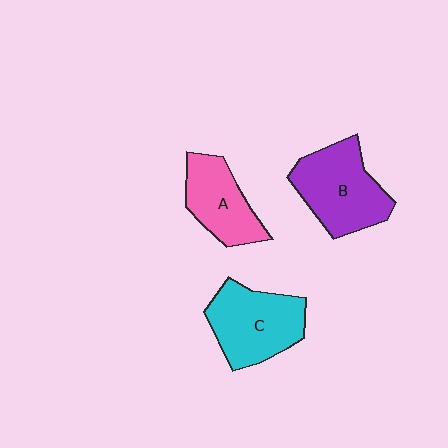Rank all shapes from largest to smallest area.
From largest to smallest: B (purple), C (cyan), A (pink).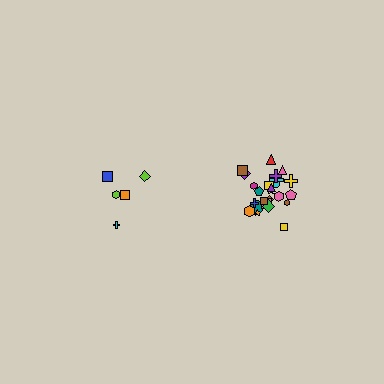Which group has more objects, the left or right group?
The right group.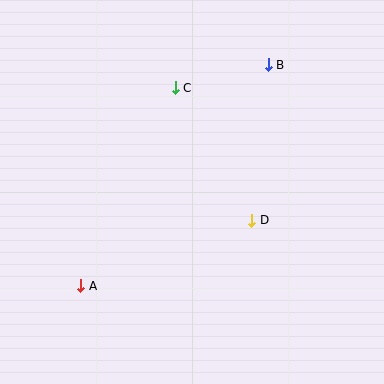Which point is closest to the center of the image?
Point D at (252, 220) is closest to the center.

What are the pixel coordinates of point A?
Point A is at (81, 286).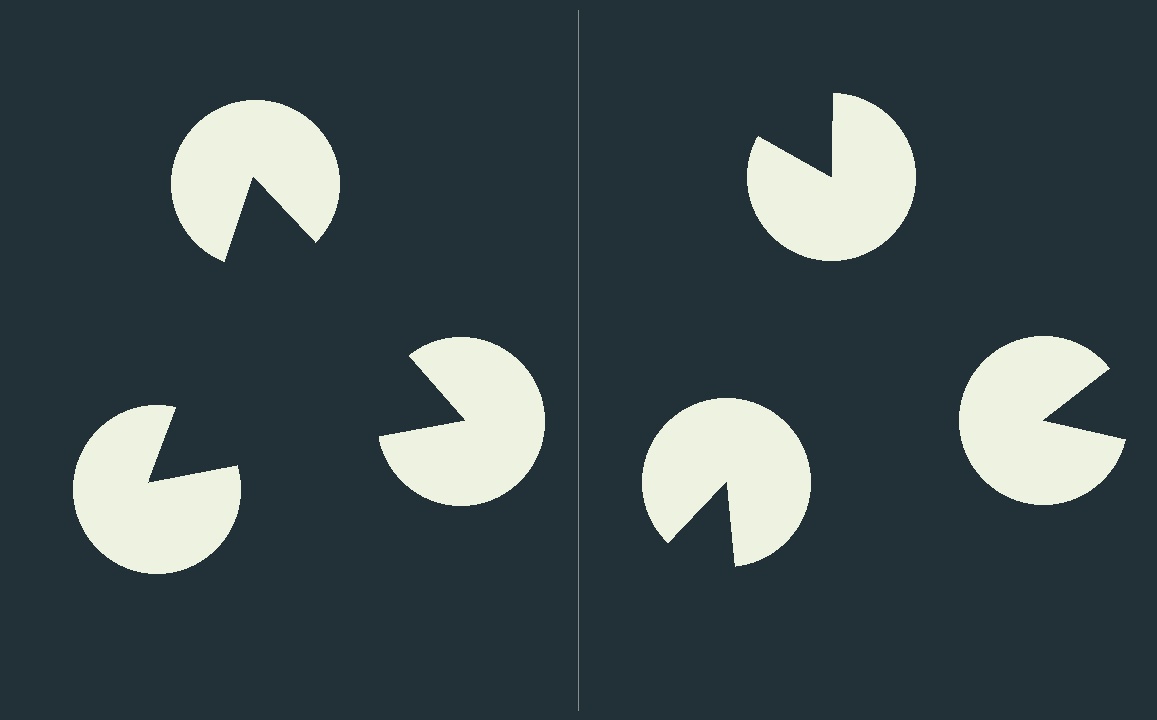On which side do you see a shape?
An illusory triangle appears on the left side. On the right side the wedge cuts are rotated, so no coherent shape forms.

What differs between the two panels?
The pac-man discs are positioned identically on both sides; only the wedge orientations differ. On the left they align to a triangle; on the right they are misaligned.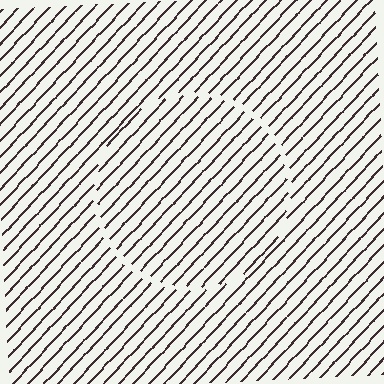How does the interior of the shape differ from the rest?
The interior of the shape contains the same grating, shifted by half a period — the contour is defined by the phase discontinuity where line-ends from the inner and outer gratings abut.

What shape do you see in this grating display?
An illusory circle. The interior of the shape contains the same grating, shifted by half a period — the contour is defined by the phase discontinuity where line-ends from the inner and outer gratings abut.